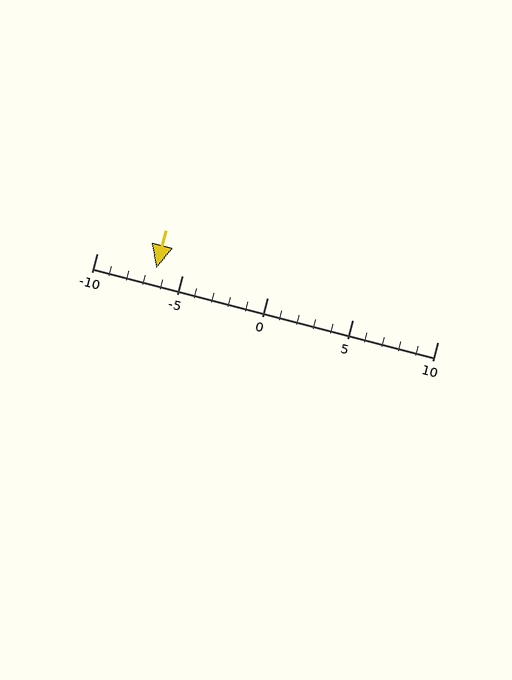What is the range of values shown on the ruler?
The ruler shows values from -10 to 10.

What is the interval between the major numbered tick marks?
The major tick marks are spaced 5 units apart.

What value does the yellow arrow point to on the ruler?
The yellow arrow points to approximately -6.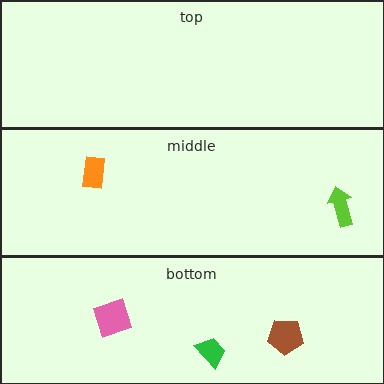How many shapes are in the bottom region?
3.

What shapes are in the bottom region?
The brown pentagon, the pink square, the green trapezoid.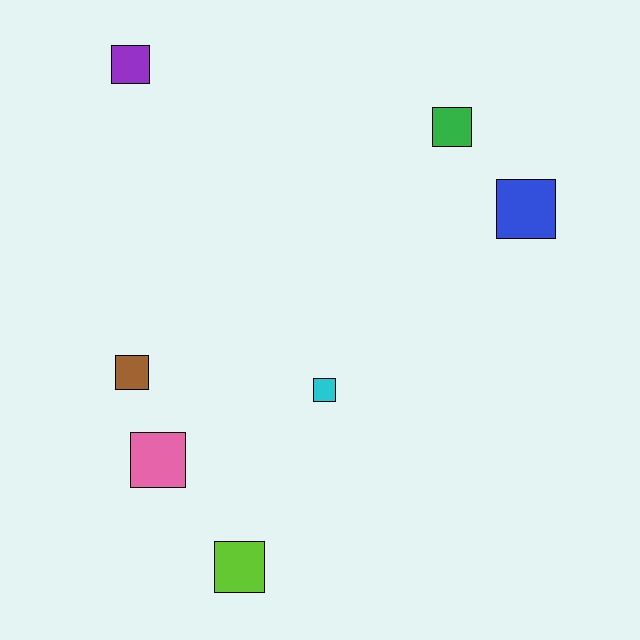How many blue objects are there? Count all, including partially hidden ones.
There is 1 blue object.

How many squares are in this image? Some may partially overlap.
There are 7 squares.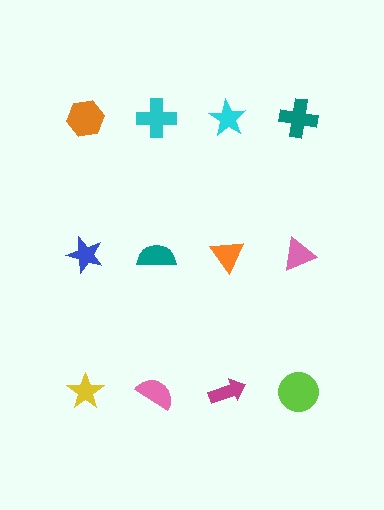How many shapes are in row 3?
4 shapes.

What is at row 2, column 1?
A blue star.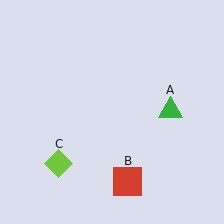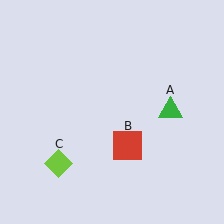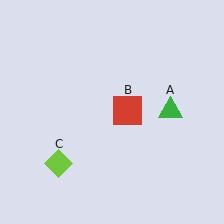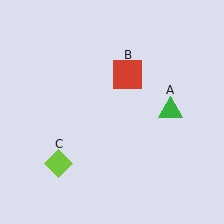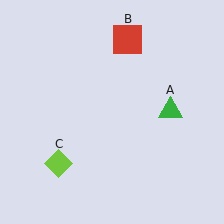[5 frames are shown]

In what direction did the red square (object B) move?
The red square (object B) moved up.